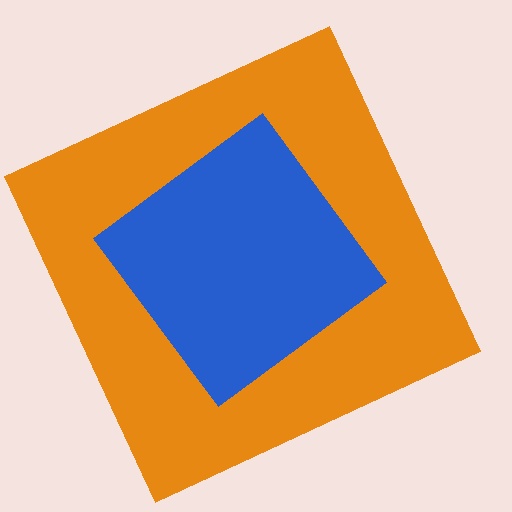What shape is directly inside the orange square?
The blue diamond.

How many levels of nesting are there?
2.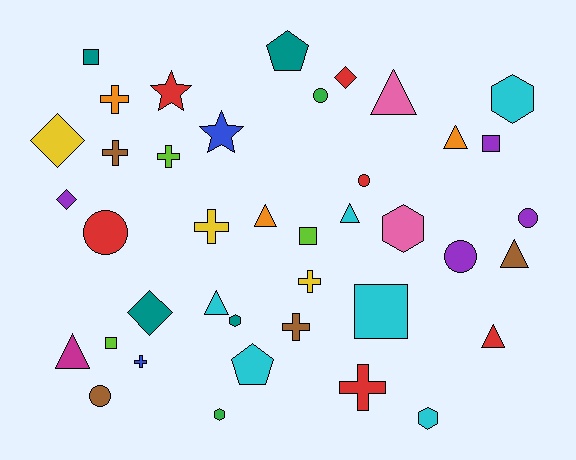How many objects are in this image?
There are 40 objects.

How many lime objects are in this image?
There are 3 lime objects.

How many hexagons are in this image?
There are 5 hexagons.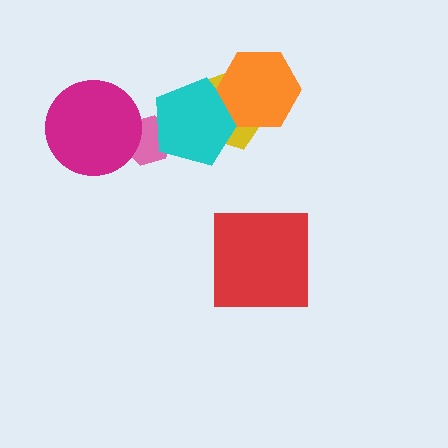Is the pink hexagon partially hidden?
Yes, it is partially covered by another shape.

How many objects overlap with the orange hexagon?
2 objects overlap with the orange hexagon.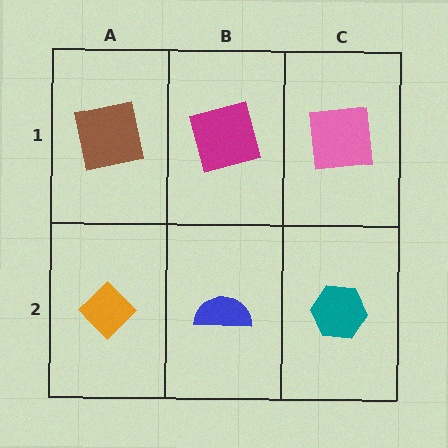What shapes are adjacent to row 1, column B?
A blue semicircle (row 2, column B), a brown square (row 1, column A), a pink square (row 1, column C).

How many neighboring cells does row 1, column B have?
3.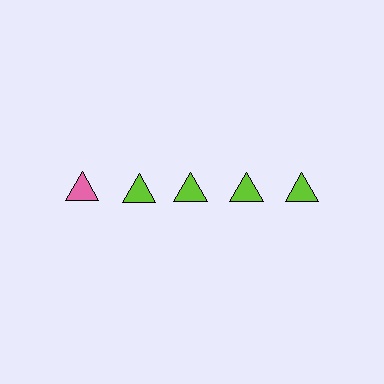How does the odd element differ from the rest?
It has a different color: pink instead of lime.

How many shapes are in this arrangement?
There are 5 shapes arranged in a grid pattern.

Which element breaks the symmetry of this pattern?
The pink triangle in the top row, leftmost column breaks the symmetry. All other shapes are lime triangles.